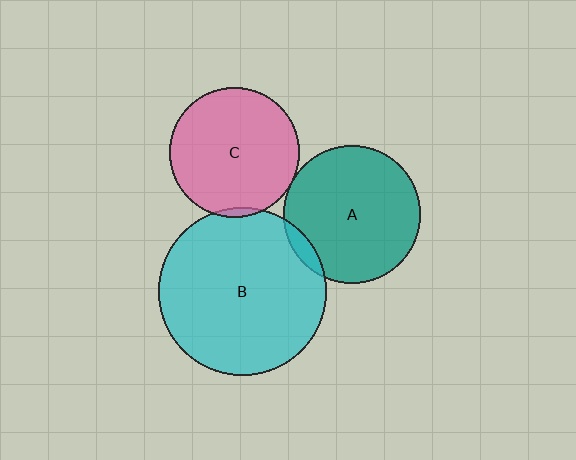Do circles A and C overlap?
Yes.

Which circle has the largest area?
Circle B (cyan).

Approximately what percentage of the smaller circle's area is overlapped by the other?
Approximately 5%.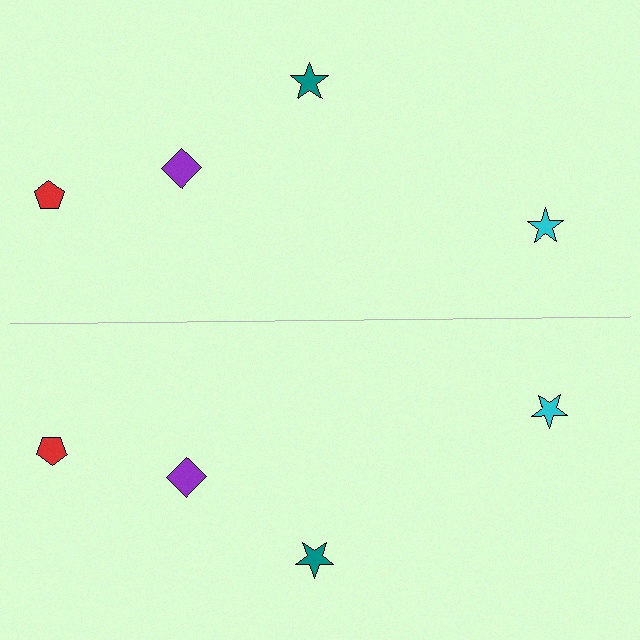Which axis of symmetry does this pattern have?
The pattern has a horizontal axis of symmetry running through the center of the image.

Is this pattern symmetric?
Yes, this pattern has bilateral (reflection) symmetry.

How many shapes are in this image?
There are 8 shapes in this image.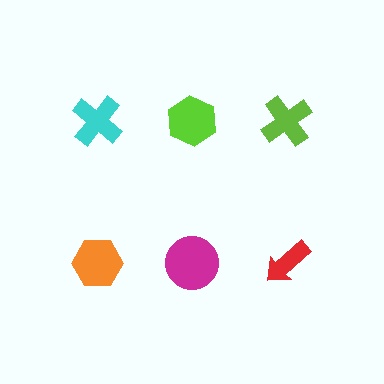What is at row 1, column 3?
A lime cross.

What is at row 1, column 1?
A cyan cross.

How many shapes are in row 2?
3 shapes.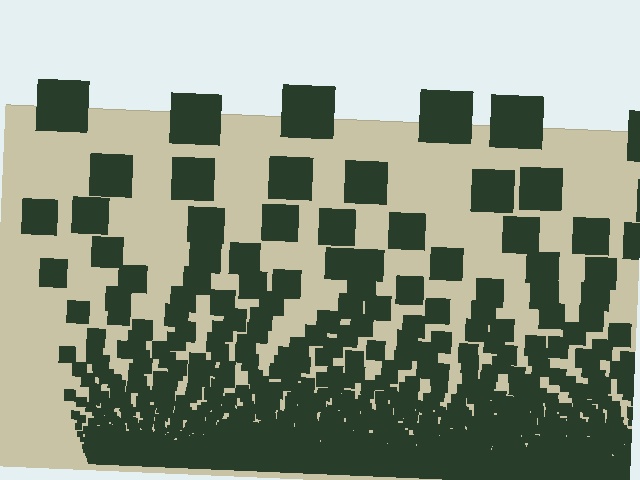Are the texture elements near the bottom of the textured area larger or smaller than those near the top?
Smaller. The gradient is inverted — elements near the bottom are smaller and denser.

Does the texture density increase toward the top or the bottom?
Density increases toward the bottom.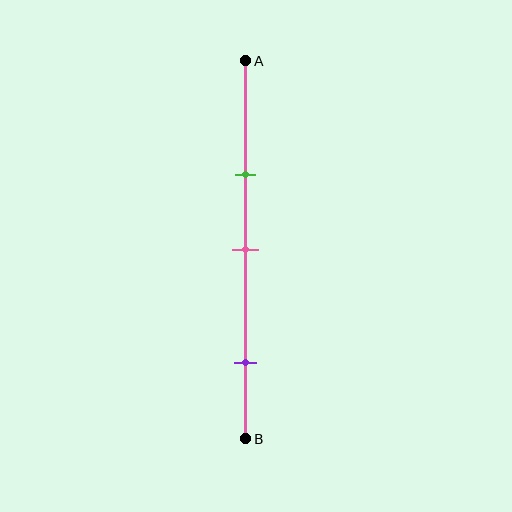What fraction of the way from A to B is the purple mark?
The purple mark is approximately 80% (0.8) of the way from A to B.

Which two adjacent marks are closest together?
The green and pink marks are the closest adjacent pair.